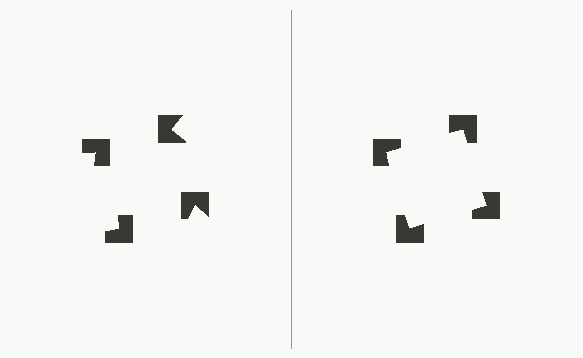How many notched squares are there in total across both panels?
8 — 4 on each side.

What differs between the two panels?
The notched squares are positioned identically on both sides; only the wedge orientations differ. On the right they align to a square; on the left they are misaligned.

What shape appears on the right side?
An illusory square.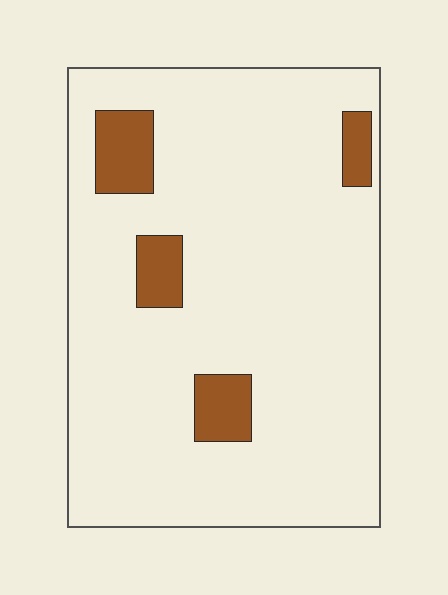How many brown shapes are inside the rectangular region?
4.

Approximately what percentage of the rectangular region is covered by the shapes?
Approximately 10%.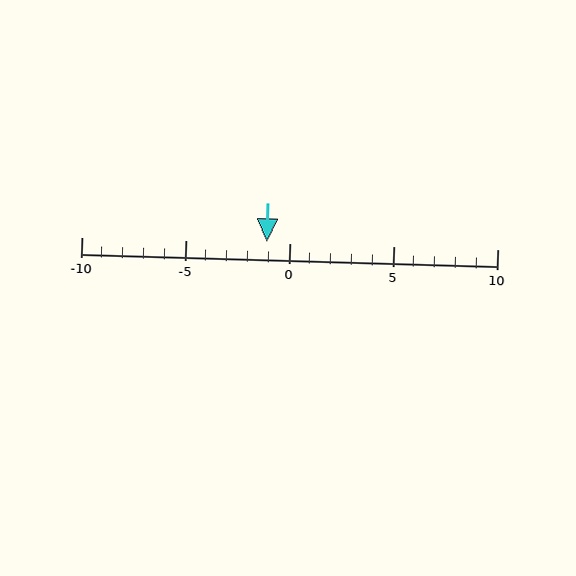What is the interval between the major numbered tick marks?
The major tick marks are spaced 5 units apart.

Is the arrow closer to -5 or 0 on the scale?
The arrow is closer to 0.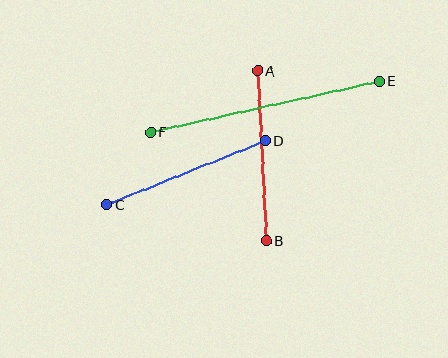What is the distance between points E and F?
The distance is approximately 234 pixels.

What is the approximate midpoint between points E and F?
The midpoint is at approximately (265, 106) pixels.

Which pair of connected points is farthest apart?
Points E and F are farthest apart.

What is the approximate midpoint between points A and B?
The midpoint is at approximately (262, 156) pixels.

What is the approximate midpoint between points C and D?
The midpoint is at approximately (186, 173) pixels.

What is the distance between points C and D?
The distance is approximately 171 pixels.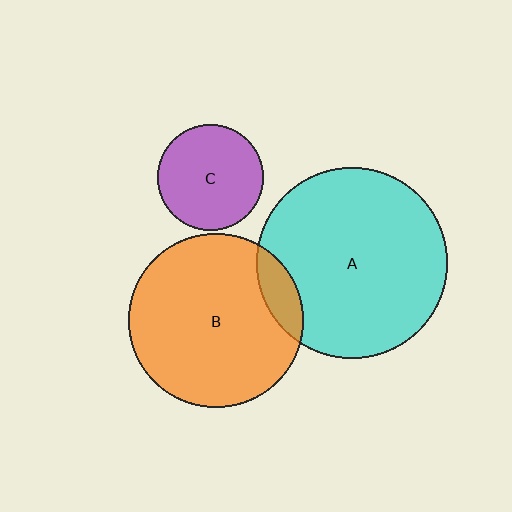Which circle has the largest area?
Circle A (cyan).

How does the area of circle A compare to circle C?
Approximately 3.2 times.